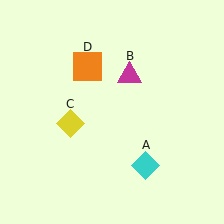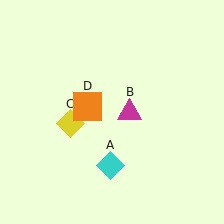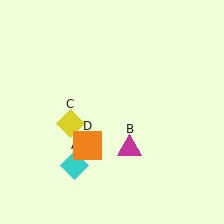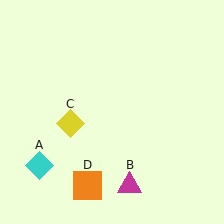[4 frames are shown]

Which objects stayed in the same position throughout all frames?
Yellow diamond (object C) remained stationary.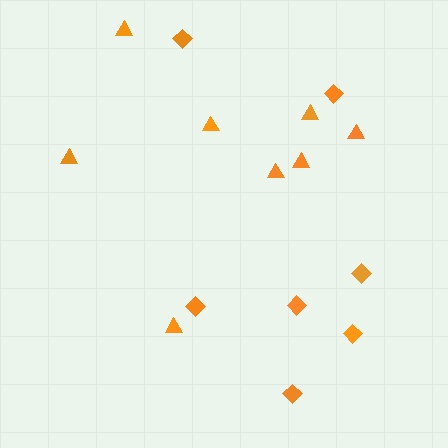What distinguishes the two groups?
There are 2 groups: one group of triangles (8) and one group of diamonds (7).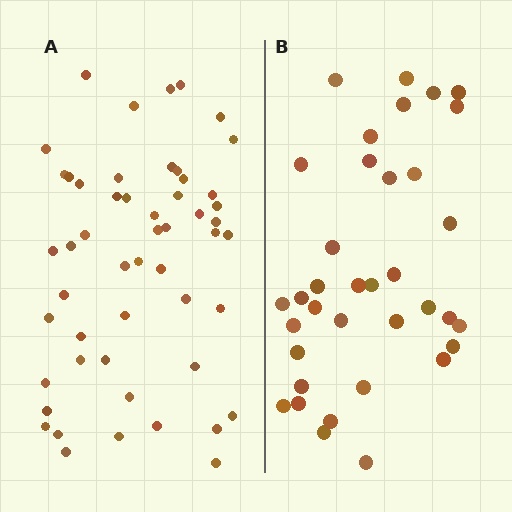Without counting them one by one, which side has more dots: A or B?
Region A (the left region) has more dots.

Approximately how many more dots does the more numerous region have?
Region A has approximately 15 more dots than region B.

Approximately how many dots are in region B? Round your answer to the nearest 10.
About 40 dots. (The exact count is 36, which rounds to 40.)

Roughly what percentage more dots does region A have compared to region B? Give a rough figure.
About 45% more.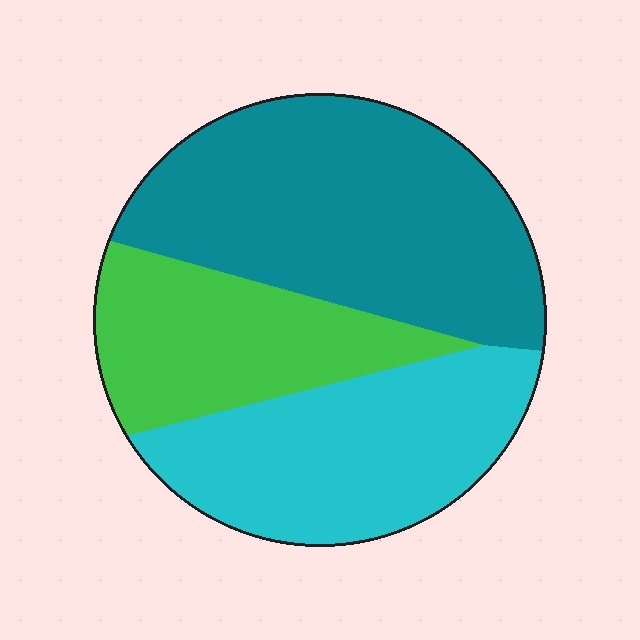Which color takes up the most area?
Teal, at roughly 45%.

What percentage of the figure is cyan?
Cyan takes up about one third (1/3) of the figure.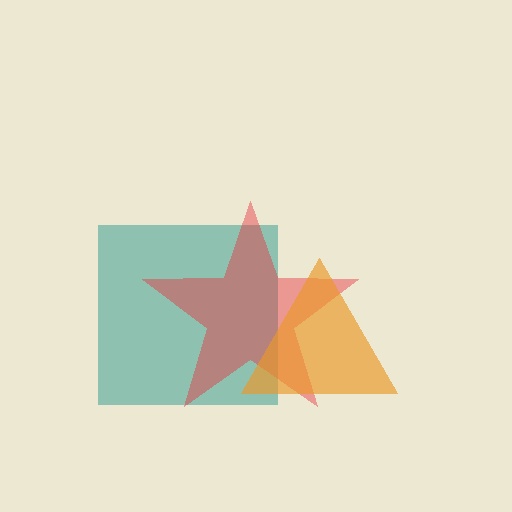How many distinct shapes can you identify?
There are 3 distinct shapes: a teal square, a red star, an orange triangle.